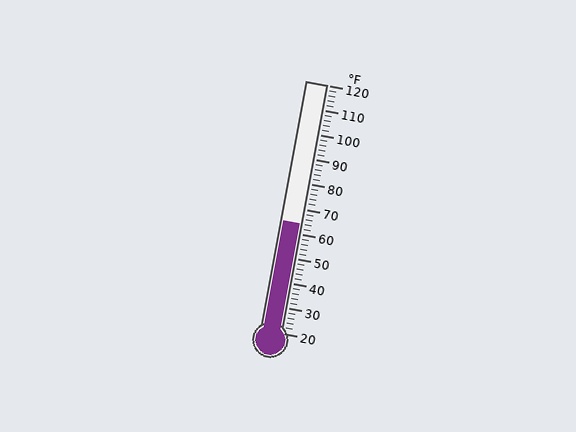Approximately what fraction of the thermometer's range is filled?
The thermometer is filled to approximately 45% of its range.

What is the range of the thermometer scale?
The thermometer scale ranges from 20°F to 120°F.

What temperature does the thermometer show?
The thermometer shows approximately 64°F.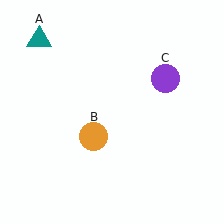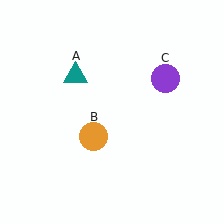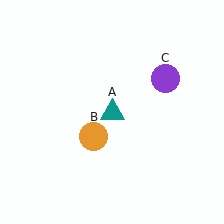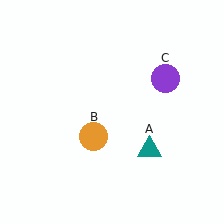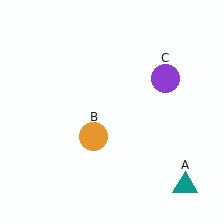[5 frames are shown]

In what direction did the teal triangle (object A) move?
The teal triangle (object A) moved down and to the right.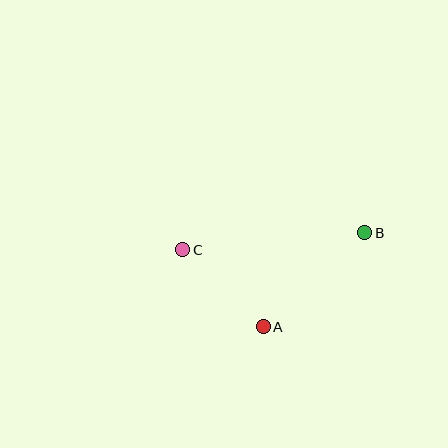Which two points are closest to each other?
Points A and C are closest to each other.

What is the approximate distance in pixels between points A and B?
The distance between A and B is approximately 138 pixels.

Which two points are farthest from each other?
Points B and C are farthest from each other.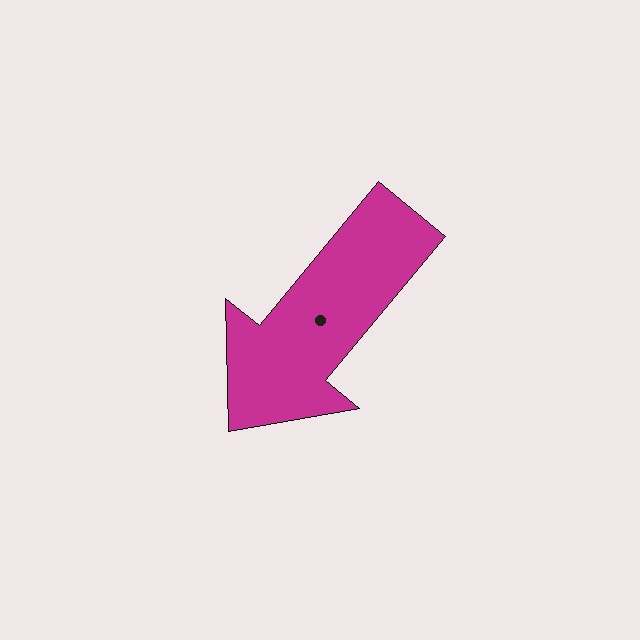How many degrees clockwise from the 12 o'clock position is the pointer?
Approximately 220 degrees.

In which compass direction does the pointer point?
Southwest.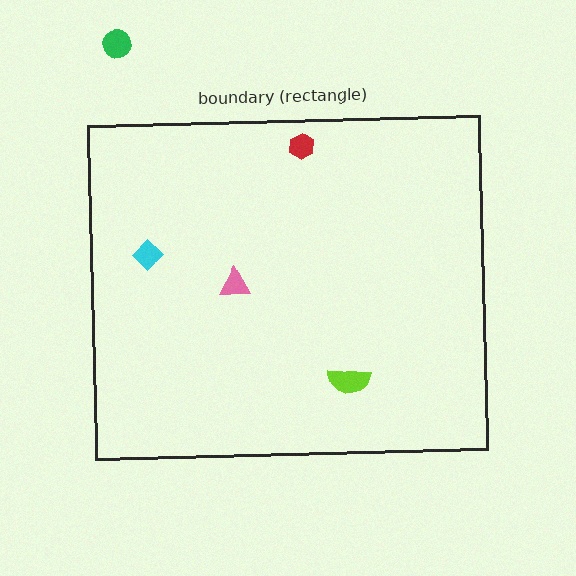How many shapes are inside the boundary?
4 inside, 1 outside.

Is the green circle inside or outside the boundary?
Outside.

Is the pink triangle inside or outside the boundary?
Inside.